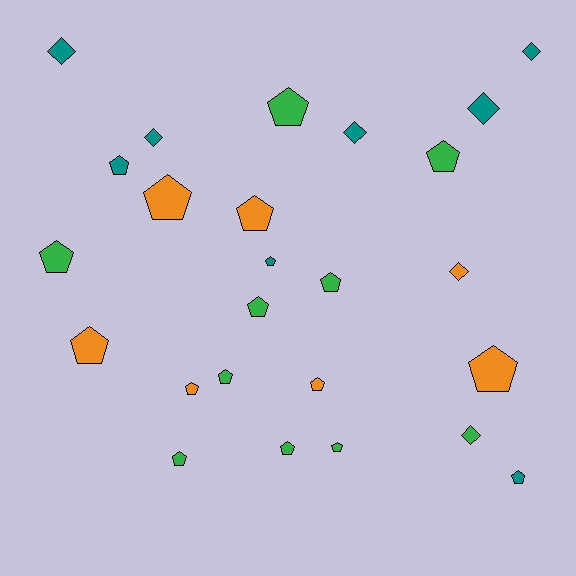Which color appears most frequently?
Green, with 10 objects.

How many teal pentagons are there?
There are 3 teal pentagons.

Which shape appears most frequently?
Pentagon, with 18 objects.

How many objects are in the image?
There are 25 objects.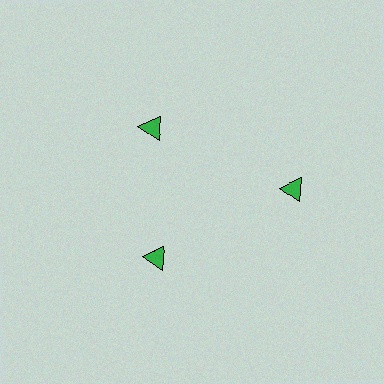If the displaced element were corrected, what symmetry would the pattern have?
It would have 3-fold rotational symmetry — the pattern would map onto itself every 120 degrees.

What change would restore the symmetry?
The symmetry would be restored by moving it inward, back onto the ring so that all 3 triangles sit at equal angles and equal distance from the center.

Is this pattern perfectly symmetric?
No. The 3 green triangles are arranged in a ring, but one element near the 3 o'clock position is pushed outward from the center, breaking the 3-fold rotational symmetry.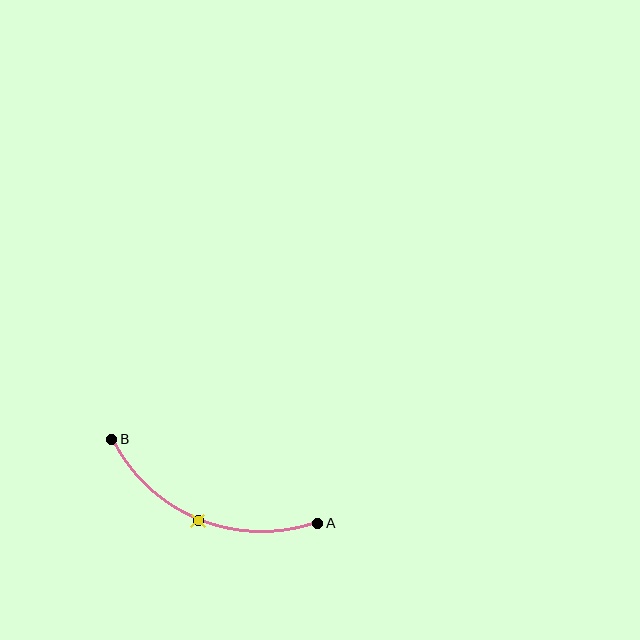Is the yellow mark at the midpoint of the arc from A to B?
Yes. The yellow mark lies on the arc at equal arc-length from both A and B — it is the arc midpoint.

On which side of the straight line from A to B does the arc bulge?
The arc bulges below the straight line connecting A and B.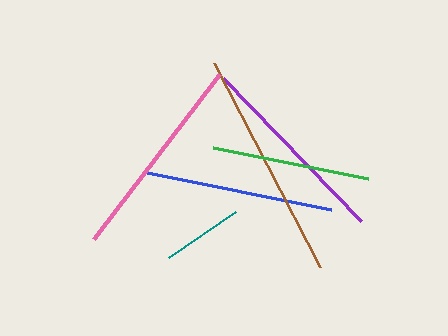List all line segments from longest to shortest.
From longest to shortest: brown, pink, purple, blue, green, teal.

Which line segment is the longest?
The brown line is the longest at approximately 230 pixels.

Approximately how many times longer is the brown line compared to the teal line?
The brown line is approximately 2.8 times the length of the teal line.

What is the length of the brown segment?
The brown segment is approximately 230 pixels long.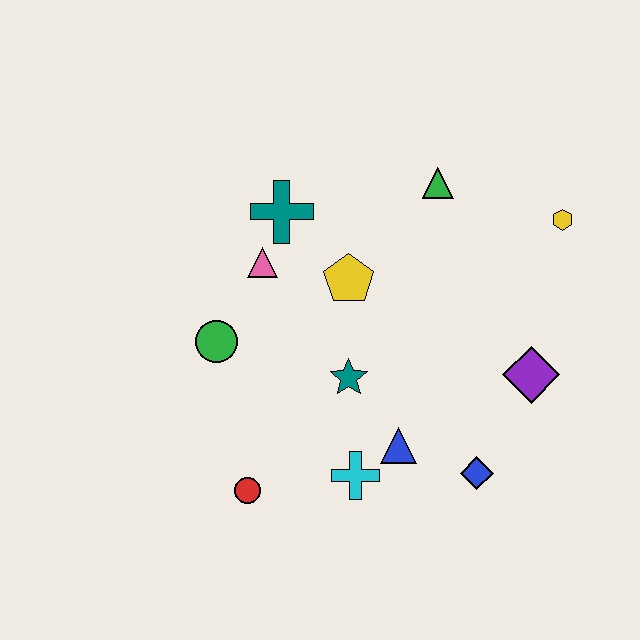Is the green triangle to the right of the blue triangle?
Yes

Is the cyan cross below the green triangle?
Yes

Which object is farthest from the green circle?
The yellow hexagon is farthest from the green circle.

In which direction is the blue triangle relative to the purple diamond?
The blue triangle is to the left of the purple diamond.